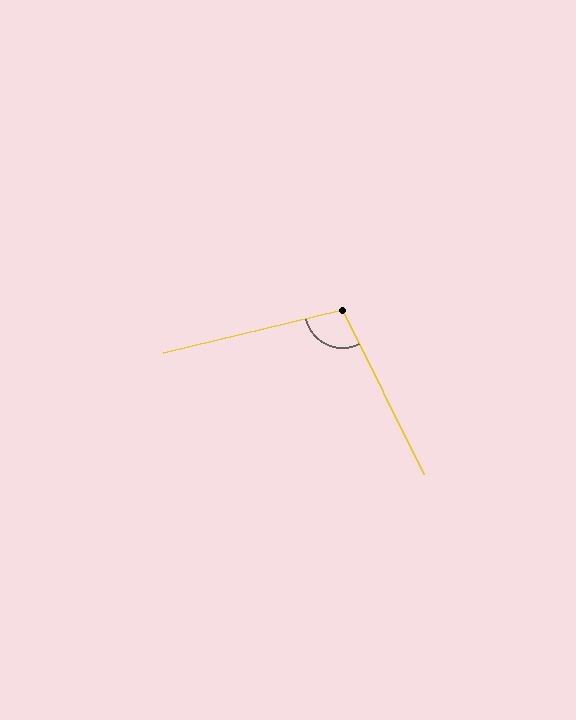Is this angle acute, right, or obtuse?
It is obtuse.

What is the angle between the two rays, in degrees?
Approximately 103 degrees.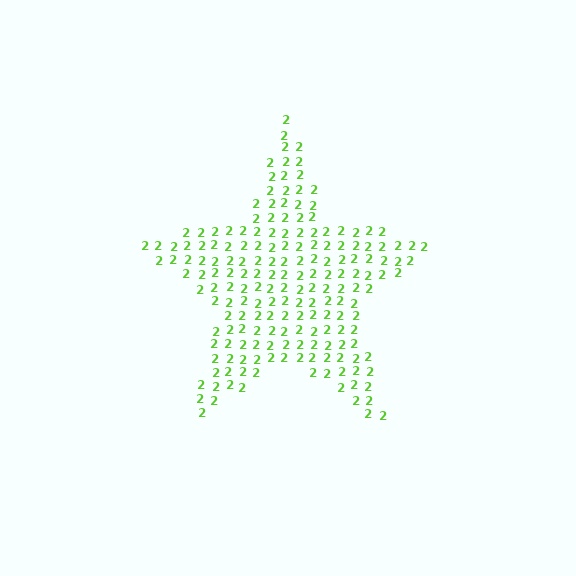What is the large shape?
The large shape is a star.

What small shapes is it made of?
It is made of small digit 2's.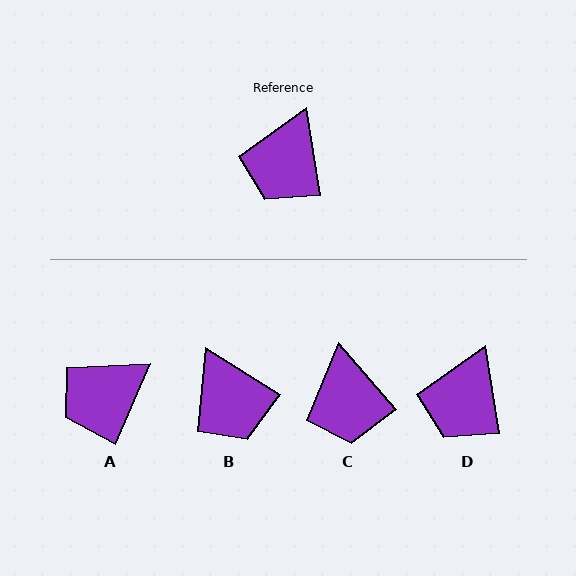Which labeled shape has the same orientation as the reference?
D.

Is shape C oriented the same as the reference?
No, it is off by about 32 degrees.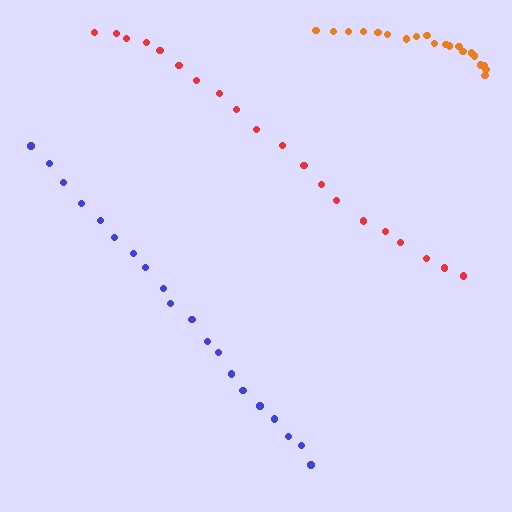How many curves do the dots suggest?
There are 3 distinct paths.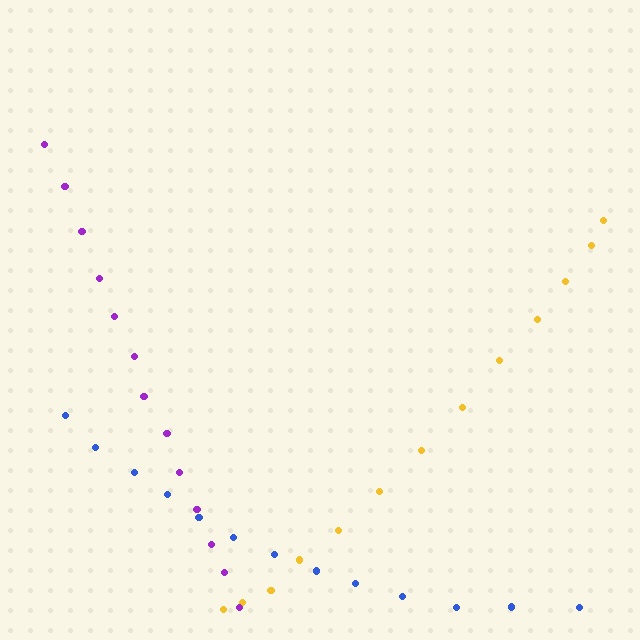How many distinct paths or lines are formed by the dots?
There are 3 distinct paths.